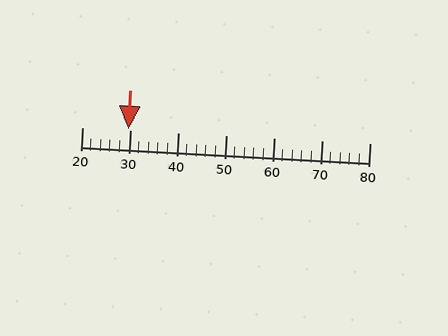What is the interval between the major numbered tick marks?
The major tick marks are spaced 10 units apart.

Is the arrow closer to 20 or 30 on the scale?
The arrow is closer to 30.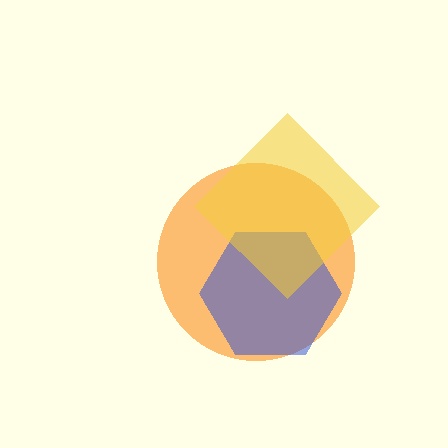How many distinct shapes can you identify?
There are 3 distinct shapes: an orange circle, a blue hexagon, a yellow diamond.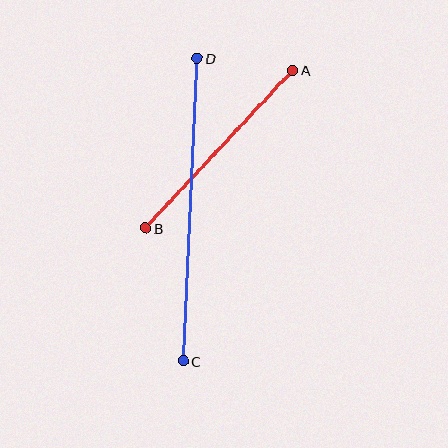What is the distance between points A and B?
The distance is approximately 216 pixels.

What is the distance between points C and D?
The distance is approximately 303 pixels.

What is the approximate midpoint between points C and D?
The midpoint is at approximately (190, 210) pixels.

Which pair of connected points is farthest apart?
Points C and D are farthest apart.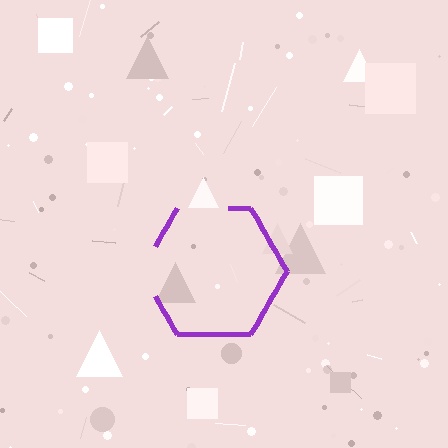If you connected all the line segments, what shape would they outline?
They would outline a hexagon.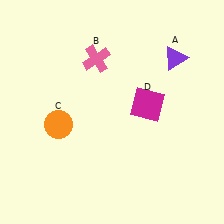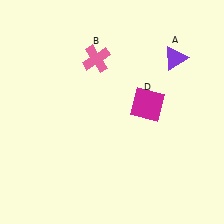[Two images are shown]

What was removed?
The orange circle (C) was removed in Image 2.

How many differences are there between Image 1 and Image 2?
There is 1 difference between the two images.